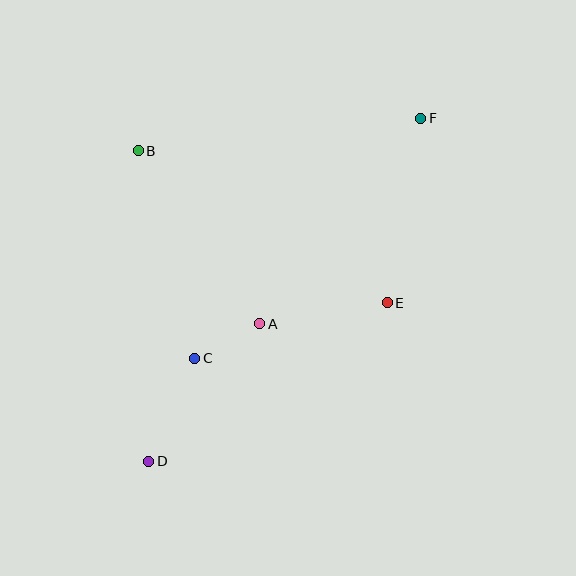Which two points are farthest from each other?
Points D and F are farthest from each other.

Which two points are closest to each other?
Points A and C are closest to each other.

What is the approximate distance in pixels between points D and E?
The distance between D and E is approximately 286 pixels.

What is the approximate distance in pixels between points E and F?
The distance between E and F is approximately 187 pixels.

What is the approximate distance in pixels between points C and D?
The distance between C and D is approximately 113 pixels.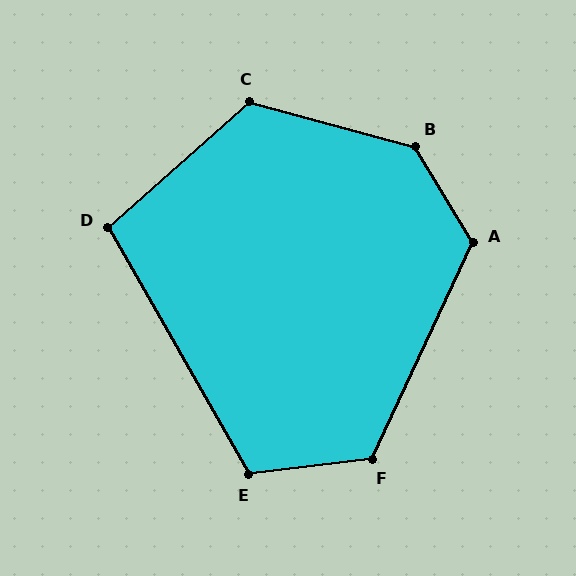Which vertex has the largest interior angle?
B, at approximately 136 degrees.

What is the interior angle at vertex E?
Approximately 113 degrees (obtuse).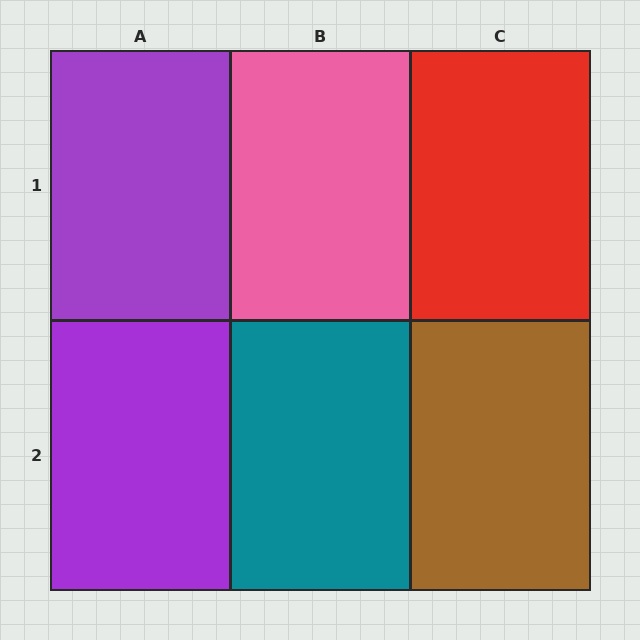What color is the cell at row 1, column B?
Pink.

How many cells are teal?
1 cell is teal.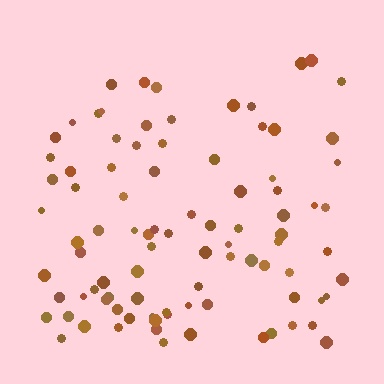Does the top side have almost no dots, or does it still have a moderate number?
Still a moderate number, just noticeably fewer than the bottom.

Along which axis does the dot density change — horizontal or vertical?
Vertical.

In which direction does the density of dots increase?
From top to bottom, with the bottom side densest.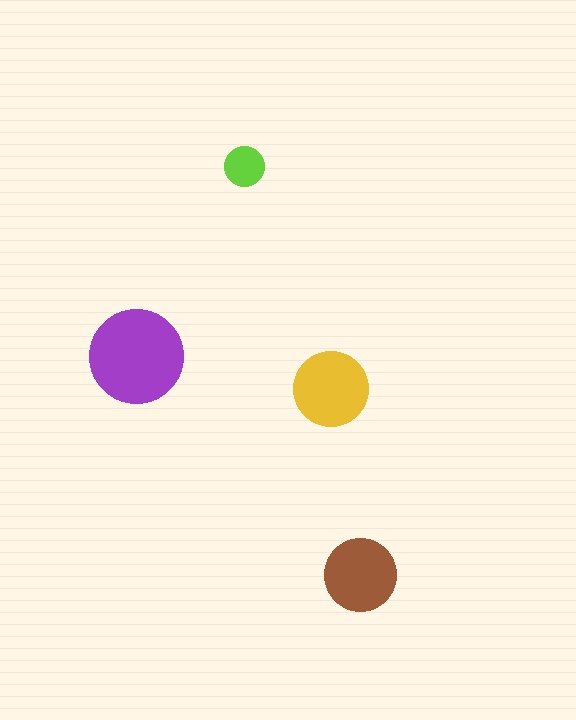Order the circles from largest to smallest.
the purple one, the yellow one, the brown one, the lime one.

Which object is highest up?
The lime circle is topmost.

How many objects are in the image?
There are 4 objects in the image.